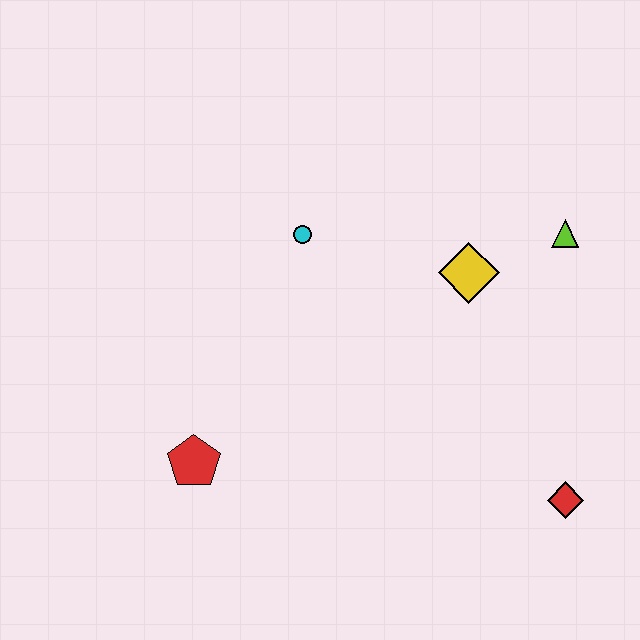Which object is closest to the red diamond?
The yellow diamond is closest to the red diamond.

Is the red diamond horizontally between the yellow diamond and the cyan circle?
No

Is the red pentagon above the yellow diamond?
No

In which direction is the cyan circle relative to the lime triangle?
The cyan circle is to the left of the lime triangle.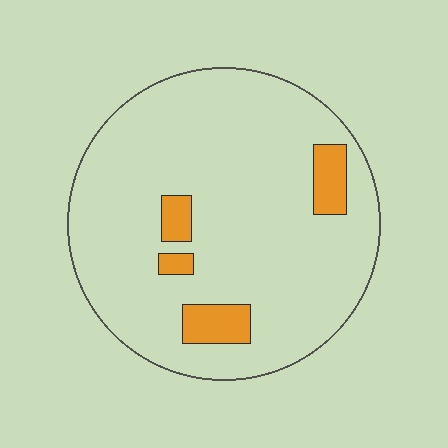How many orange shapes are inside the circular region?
4.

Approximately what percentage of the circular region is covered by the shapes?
Approximately 10%.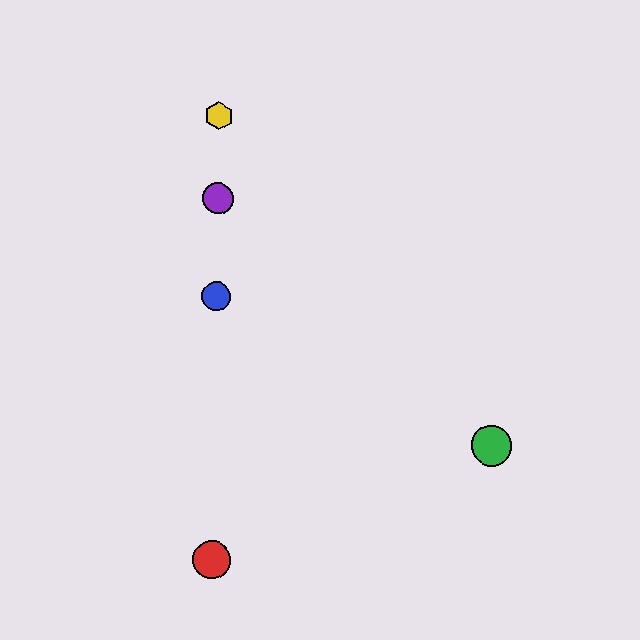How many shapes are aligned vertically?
4 shapes (the red circle, the blue circle, the yellow hexagon, the purple circle) are aligned vertically.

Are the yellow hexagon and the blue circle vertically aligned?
Yes, both are at x≈219.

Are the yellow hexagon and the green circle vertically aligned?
No, the yellow hexagon is at x≈219 and the green circle is at x≈492.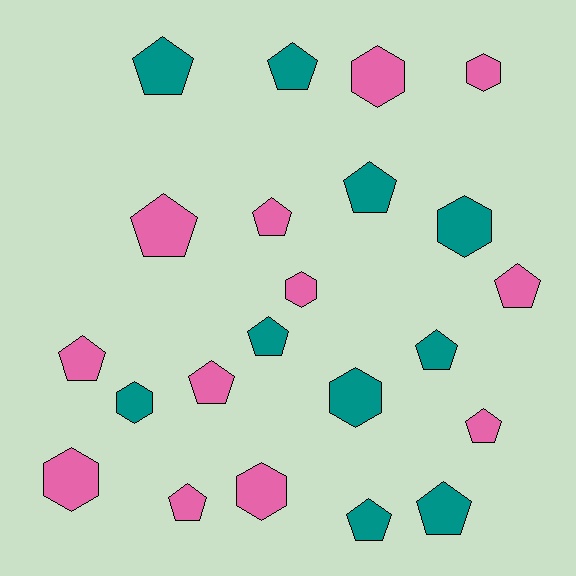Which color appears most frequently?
Pink, with 12 objects.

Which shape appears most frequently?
Pentagon, with 14 objects.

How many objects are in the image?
There are 22 objects.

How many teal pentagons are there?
There are 7 teal pentagons.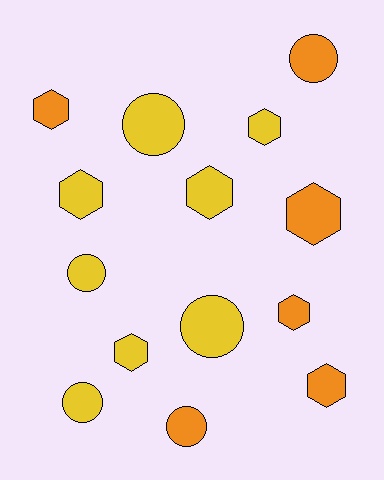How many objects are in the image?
There are 14 objects.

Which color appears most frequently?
Yellow, with 8 objects.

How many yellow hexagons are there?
There are 4 yellow hexagons.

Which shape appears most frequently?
Hexagon, with 8 objects.